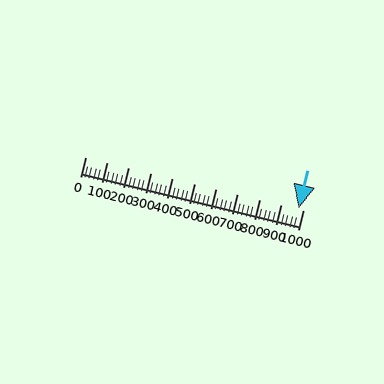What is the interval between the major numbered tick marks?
The major tick marks are spaced 100 units apart.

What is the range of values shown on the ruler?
The ruler shows values from 0 to 1000.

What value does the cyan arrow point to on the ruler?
The cyan arrow points to approximately 980.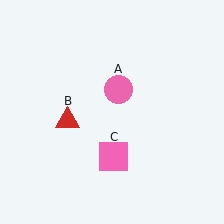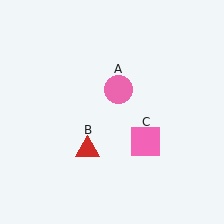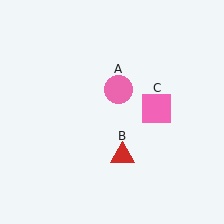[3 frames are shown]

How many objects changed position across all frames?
2 objects changed position: red triangle (object B), pink square (object C).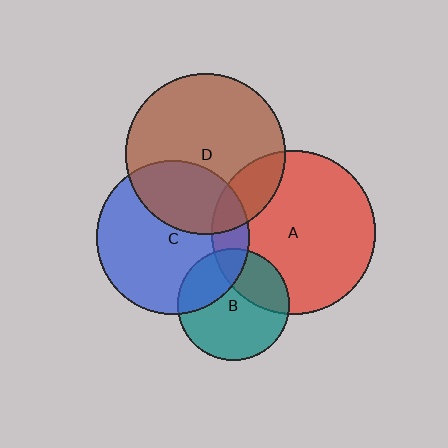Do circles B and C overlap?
Yes.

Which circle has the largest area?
Circle A (red).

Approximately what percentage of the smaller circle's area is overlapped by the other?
Approximately 30%.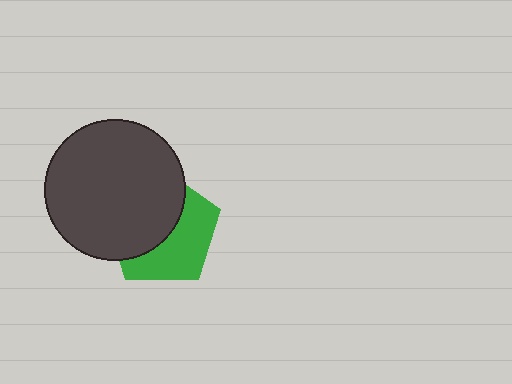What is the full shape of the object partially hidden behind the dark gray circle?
The partially hidden object is a green pentagon.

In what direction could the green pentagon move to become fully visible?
The green pentagon could move toward the lower-right. That would shift it out from behind the dark gray circle entirely.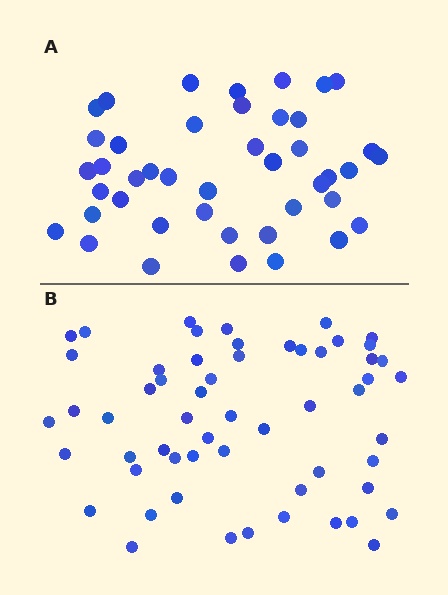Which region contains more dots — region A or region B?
Region B (the bottom region) has more dots.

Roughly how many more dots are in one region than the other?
Region B has approximately 15 more dots than region A.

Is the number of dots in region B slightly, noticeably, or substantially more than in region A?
Region B has noticeably more, but not dramatically so. The ratio is roughly 1.3 to 1.